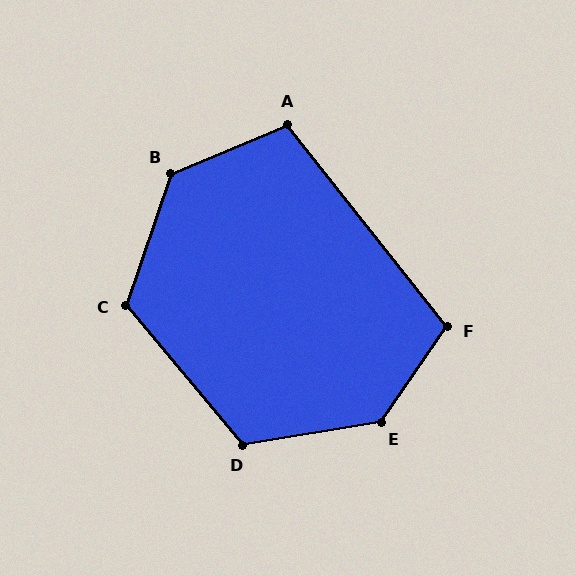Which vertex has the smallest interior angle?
A, at approximately 105 degrees.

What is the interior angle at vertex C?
Approximately 121 degrees (obtuse).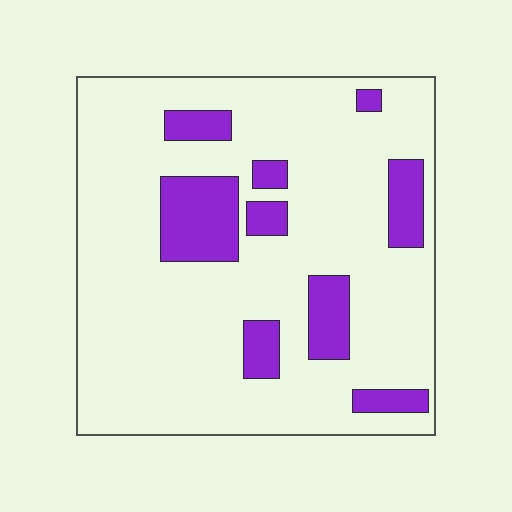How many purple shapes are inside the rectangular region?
9.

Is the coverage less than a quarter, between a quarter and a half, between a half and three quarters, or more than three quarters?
Less than a quarter.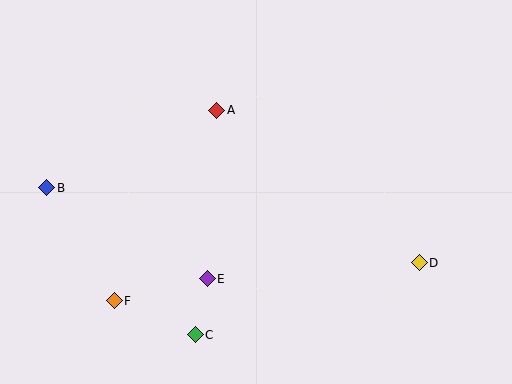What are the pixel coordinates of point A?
Point A is at (217, 110).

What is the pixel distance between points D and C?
The distance between D and C is 236 pixels.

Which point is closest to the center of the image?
Point A at (217, 110) is closest to the center.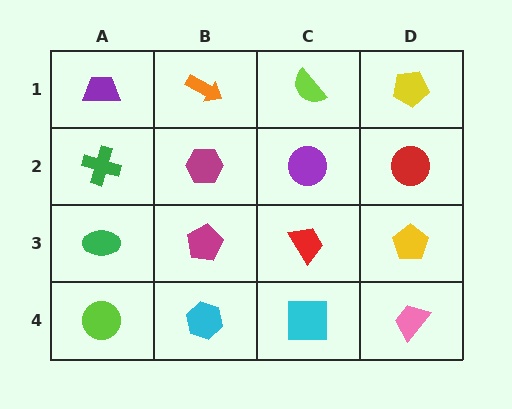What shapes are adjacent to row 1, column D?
A red circle (row 2, column D), a lime semicircle (row 1, column C).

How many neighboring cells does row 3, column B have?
4.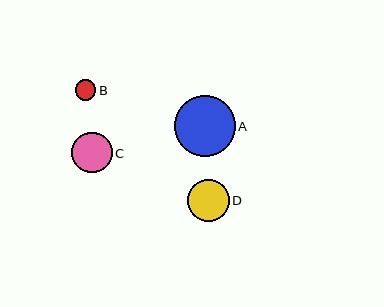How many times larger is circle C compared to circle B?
Circle C is approximately 2.0 times the size of circle B.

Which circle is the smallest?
Circle B is the smallest with a size of approximately 21 pixels.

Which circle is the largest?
Circle A is the largest with a size of approximately 61 pixels.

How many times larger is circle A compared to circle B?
Circle A is approximately 2.9 times the size of circle B.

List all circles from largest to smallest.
From largest to smallest: A, D, C, B.